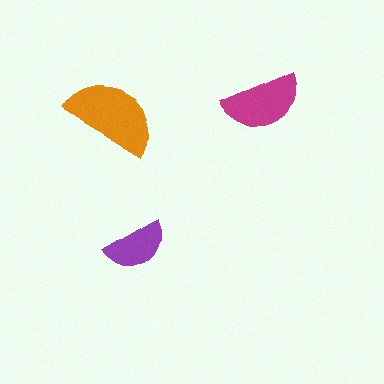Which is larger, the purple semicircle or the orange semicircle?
The orange one.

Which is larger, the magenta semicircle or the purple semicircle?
The magenta one.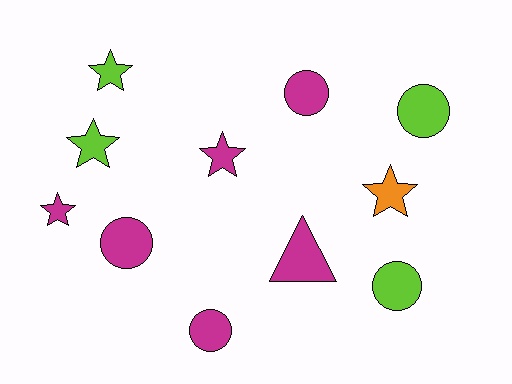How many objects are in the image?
There are 11 objects.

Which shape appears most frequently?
Circle, with 5 objects.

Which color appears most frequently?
Magenta, with 6 objects.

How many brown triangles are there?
There are no brown triangles.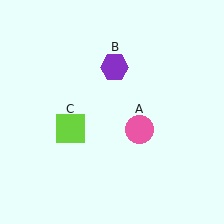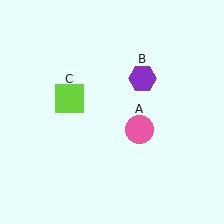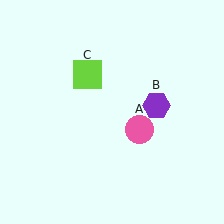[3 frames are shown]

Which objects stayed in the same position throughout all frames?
Pink circle (object A) remained stationary.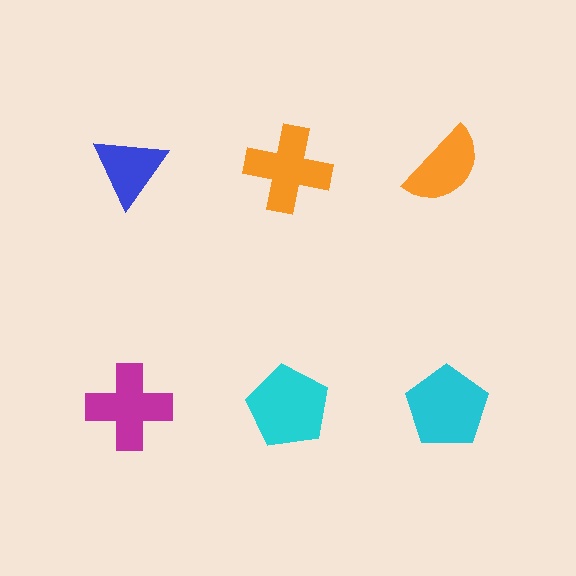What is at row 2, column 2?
A cyan pentagon.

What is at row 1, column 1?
A blue triangle.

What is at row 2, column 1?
A magenta cross.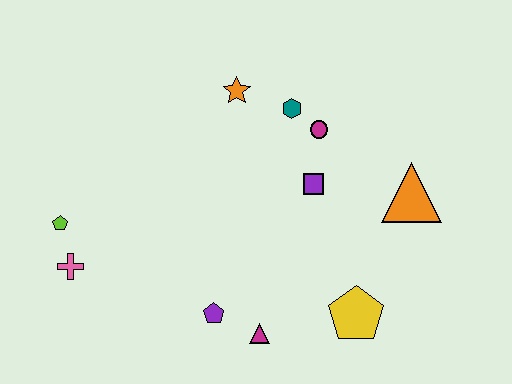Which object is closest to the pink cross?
The lime pentagon is closest to the pink cross.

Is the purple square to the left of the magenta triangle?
No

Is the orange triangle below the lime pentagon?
No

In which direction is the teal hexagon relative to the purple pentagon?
The teal hexagon is above the purple pentagon.